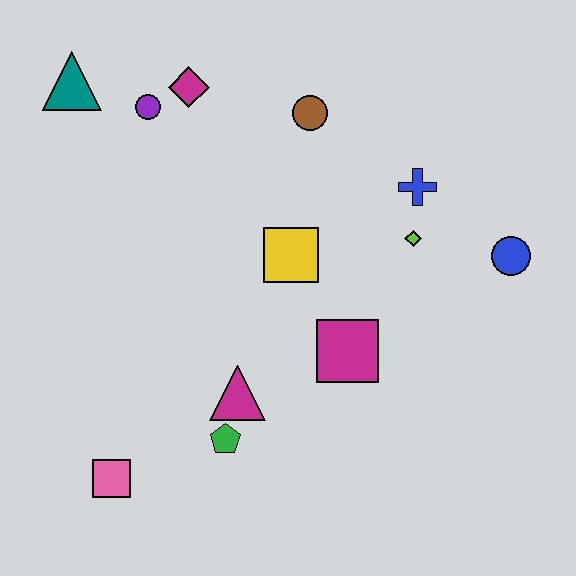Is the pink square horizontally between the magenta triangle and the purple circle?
No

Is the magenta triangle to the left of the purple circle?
No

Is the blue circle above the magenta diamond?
No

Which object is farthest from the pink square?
The blue circle is farthest from the pink square.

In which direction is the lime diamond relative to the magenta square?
The lime diamond is above the magenta square.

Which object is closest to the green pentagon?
The magenta triangle is closest to the green pentagon.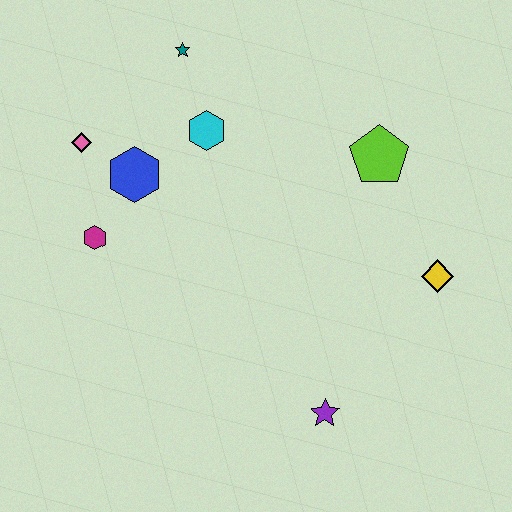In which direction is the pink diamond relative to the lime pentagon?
The pink diamond is to the left of the lime pentagon.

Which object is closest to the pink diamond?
The blue hexagon is closest to the pink diamond.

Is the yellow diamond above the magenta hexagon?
No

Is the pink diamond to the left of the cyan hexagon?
Yes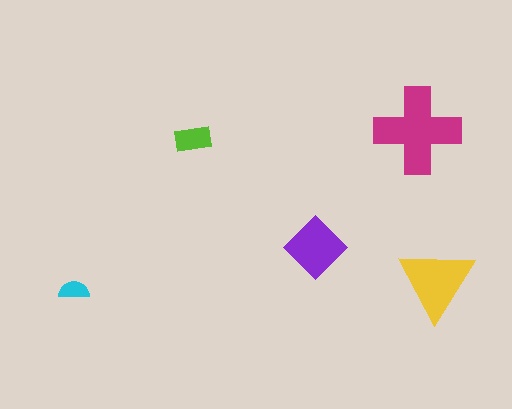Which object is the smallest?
The cyan semicircle.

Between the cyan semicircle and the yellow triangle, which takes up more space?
The yellow triangle.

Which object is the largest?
The magenta cross.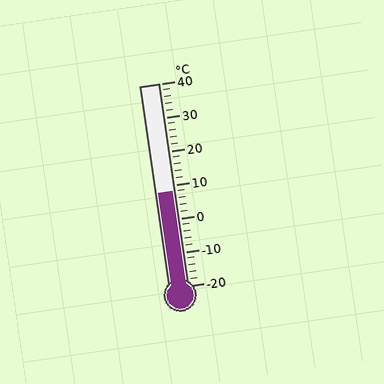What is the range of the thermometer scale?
The thermometer scale ranges from -20°C to 40°C.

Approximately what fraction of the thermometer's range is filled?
The thermometer is filled to approximately 45% of its range.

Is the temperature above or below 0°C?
The temperature is above 0°C.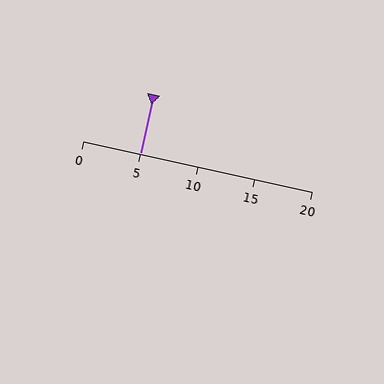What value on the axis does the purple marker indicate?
The marker indicates approximately 5.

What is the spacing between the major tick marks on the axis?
The major ticks are spaced 5 apart.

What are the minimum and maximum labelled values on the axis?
The axis runs from 0 to 20.